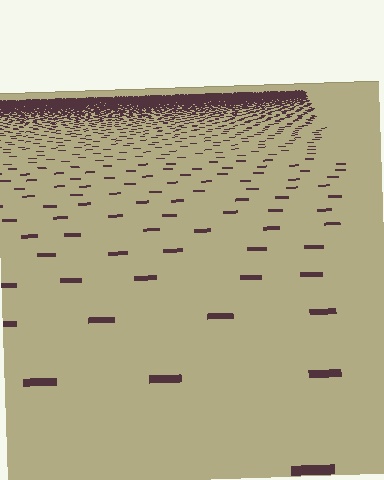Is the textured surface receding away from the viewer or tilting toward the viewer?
The surface is receding away from the viewer. Texture elements get smaller and denser toward the top.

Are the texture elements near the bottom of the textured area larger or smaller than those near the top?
Larger. Near the bottom, elements are closer to the viewer and appear at a bigger on-screen size.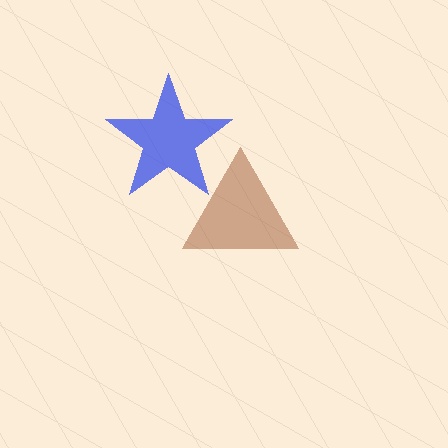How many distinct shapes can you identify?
There are 2 distinct shapes: a brown triangle, a blue star.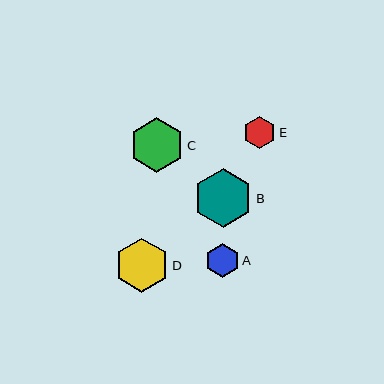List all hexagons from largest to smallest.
From largest to smallest: B, C, D, A, E.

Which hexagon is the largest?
Hexagon B is the largest with a size of approximately 60 pixels.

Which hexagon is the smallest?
Hexagon E is the smallest with a size of approximately 32 pixels.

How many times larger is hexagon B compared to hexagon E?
Hexagon B is approximately 1.9 times the size of hexagon E.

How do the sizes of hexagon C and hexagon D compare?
Hexagon C and hexagon D are approximately the same size.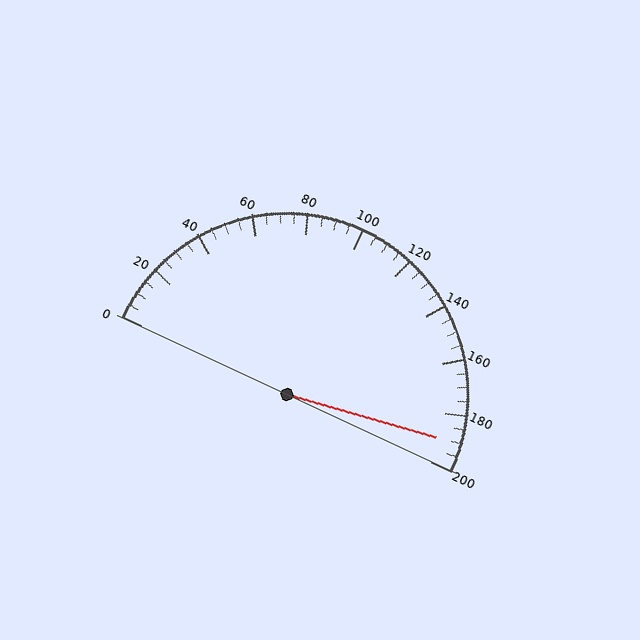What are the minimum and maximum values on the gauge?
The gauge ranges from 0 to 200.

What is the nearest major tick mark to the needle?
The nearest major tick mark is 200.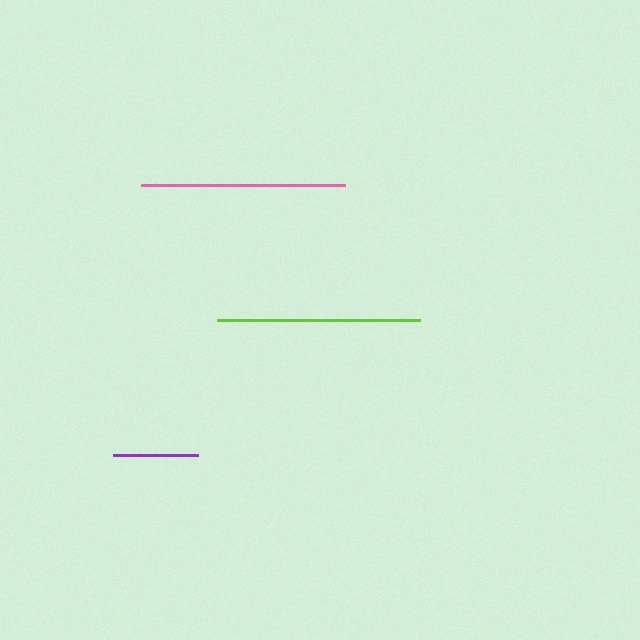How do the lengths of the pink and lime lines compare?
The pink and lime lines are approximately the same length.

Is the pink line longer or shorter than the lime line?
The pink line is longer than the lime line.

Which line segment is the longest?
The pink line is the longest at approximately 204 pixels.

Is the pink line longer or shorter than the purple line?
The pink line is longer than the purple line.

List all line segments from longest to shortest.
From longest to shortest: pink, lime, purple.